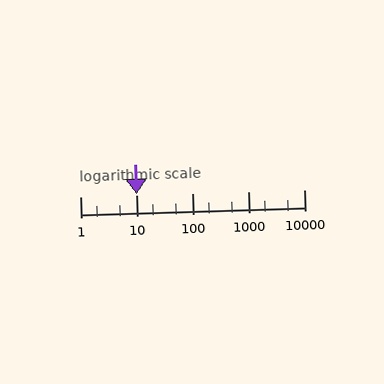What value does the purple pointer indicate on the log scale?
The pointer indicates approximately 10.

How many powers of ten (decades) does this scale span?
The scale spans 4 decades, from 1 to 10000.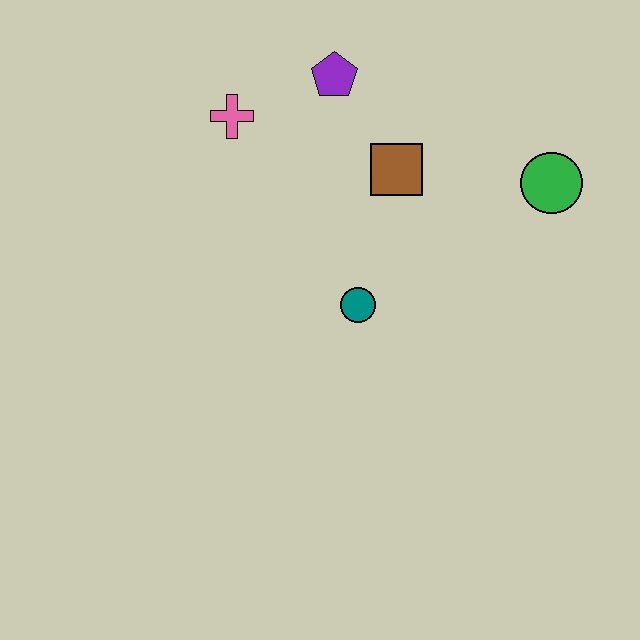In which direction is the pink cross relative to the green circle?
The pink cross is to the left of the green circle.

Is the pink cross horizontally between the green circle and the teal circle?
No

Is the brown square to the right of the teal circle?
Yes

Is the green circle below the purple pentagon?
Yes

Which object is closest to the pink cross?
The purple pentagon is closest to the pink cross.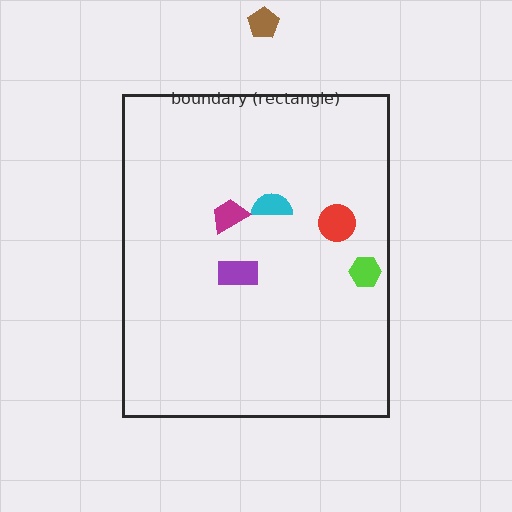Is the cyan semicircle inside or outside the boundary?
Inside.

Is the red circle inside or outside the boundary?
Inside.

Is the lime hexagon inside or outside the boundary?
Inside.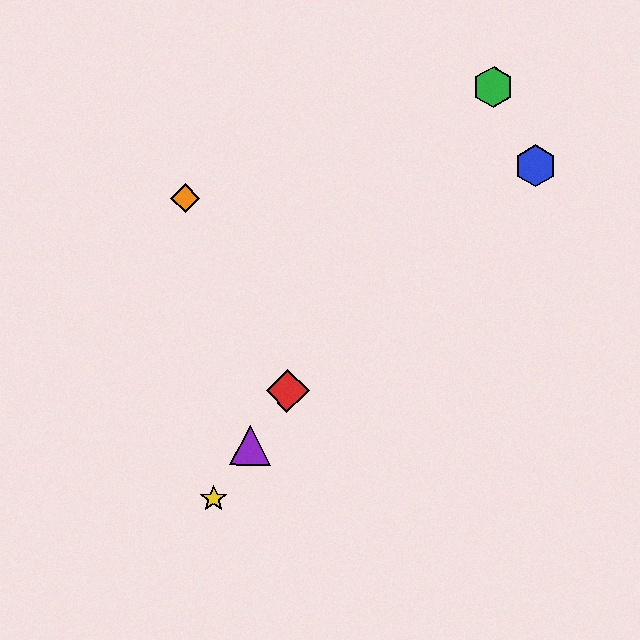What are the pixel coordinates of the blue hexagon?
The blue hexagon is at (535, 166).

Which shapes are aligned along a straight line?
The red diamond, the green hexagon, the yellow star, the purple triangle are aligned along a straight line.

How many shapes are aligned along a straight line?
4 shapes (the red diamond, the green hexagon, the yellow star, the purple triangle) are aligned along a straight line.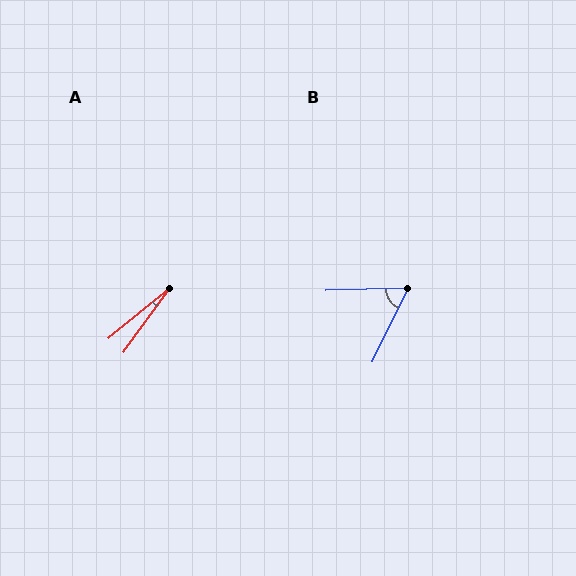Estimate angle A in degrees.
Approximately 15 degrees.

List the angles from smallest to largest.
A (15°), B (63°).